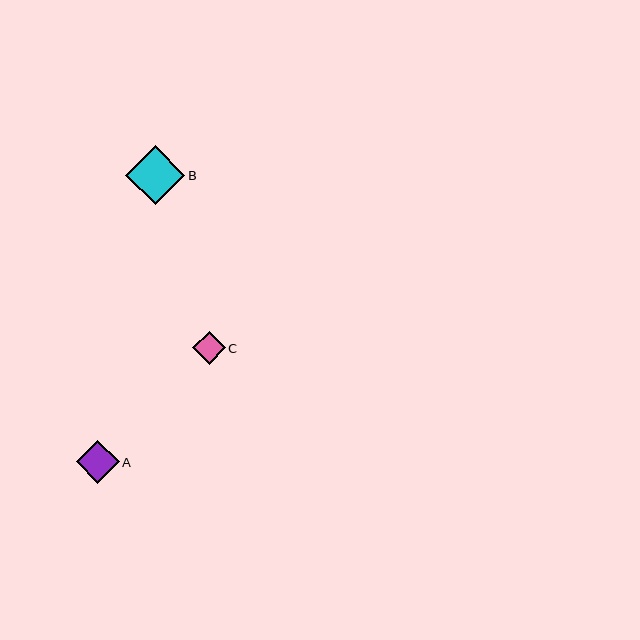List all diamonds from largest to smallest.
From largest to smallest: B, A, C.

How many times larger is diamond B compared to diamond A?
Diamond B is approximately 1.4 times the size of diamond A.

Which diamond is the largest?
Diamond B is the largest with a size of approximately 59 pixels.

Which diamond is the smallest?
Diamond C is the smallest with a size of approximately 33 pixels.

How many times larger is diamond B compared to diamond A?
Diamond B is approximately 1.4 times the size of diamond A.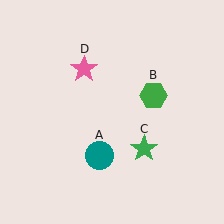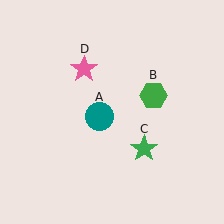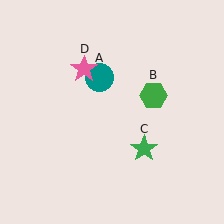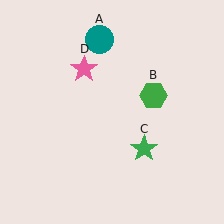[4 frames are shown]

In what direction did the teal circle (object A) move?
The teal circle (object A) moved up.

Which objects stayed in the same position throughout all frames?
Green hexagon (object B) and green star (object C) and pink star (object D) remained stationary.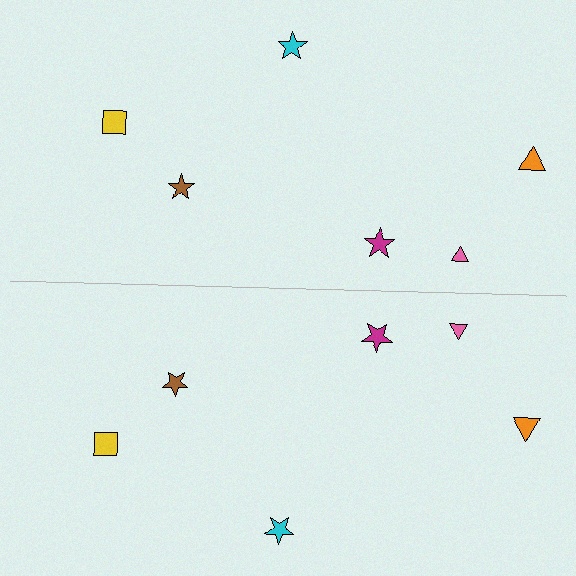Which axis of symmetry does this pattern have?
The pattern has a horizontal axis of symmetry running through the center of the image.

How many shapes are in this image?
There are 12 shapes in this image.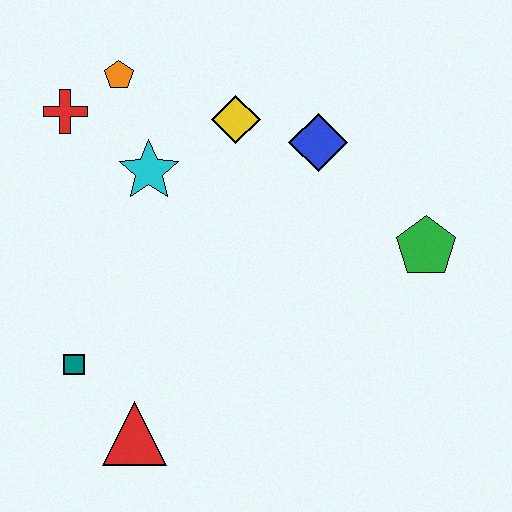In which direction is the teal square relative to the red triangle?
The teal square is above the red triangle.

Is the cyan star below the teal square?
No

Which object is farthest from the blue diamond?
The red triangle is farthest from the blue diamond.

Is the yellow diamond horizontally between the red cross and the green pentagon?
Yes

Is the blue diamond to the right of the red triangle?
Yes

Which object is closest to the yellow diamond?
The blue diamond is closest to the yellow diamond.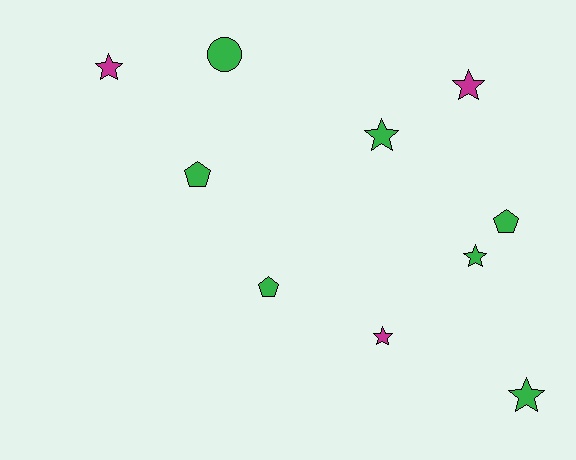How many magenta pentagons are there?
There are no magenta pentagons.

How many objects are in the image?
There are 10 objects.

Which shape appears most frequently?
Star, with 6 objects.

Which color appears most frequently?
Green, with 7 objects.